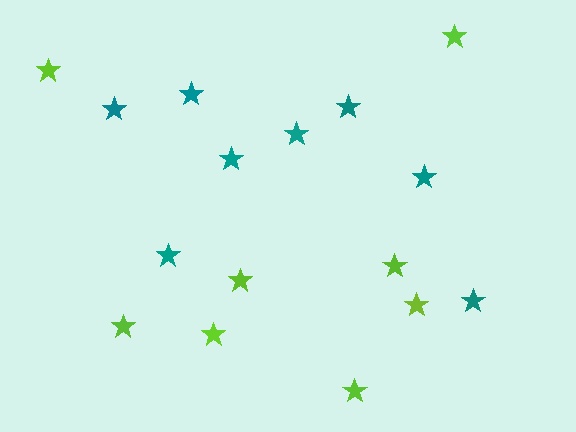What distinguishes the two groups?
There are 2 groups: one group of teal stars (8) and one group of lime stars (8).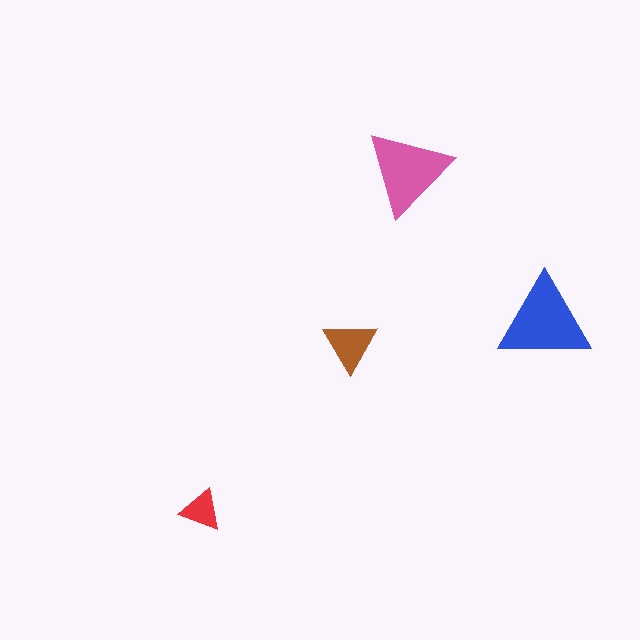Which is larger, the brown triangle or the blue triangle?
The blue one.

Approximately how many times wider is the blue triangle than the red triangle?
About 2 times wider.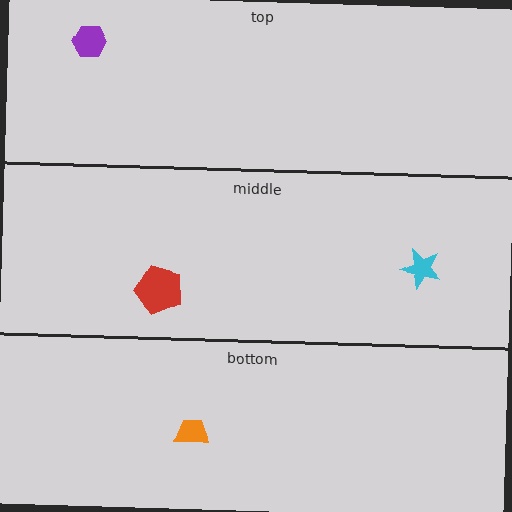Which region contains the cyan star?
The middle region.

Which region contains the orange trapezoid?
The bottom region.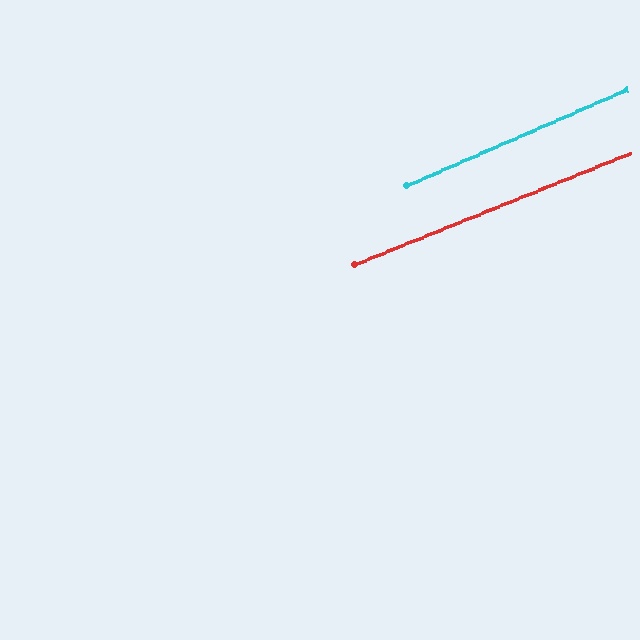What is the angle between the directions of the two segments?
Approximately 2 degrees.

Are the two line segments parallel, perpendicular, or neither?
Parallel — their directions differ by only 1.6°.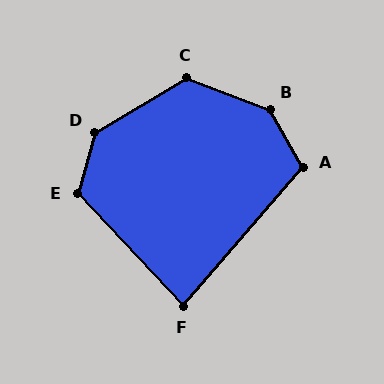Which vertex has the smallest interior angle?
F, at approximately 84 degrees.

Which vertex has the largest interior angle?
B, at approximately 140 degrees.